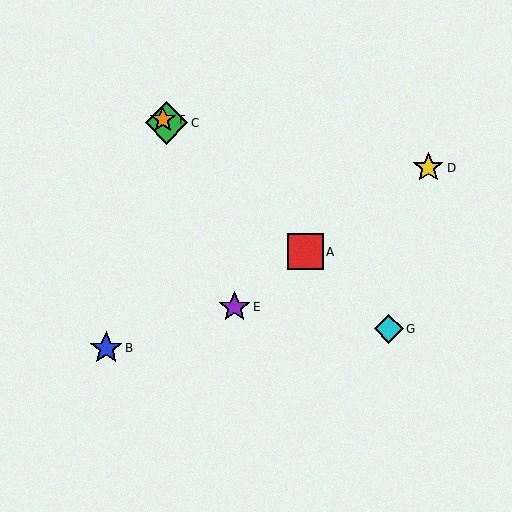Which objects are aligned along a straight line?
Objects A, C, F, G are aligned along a straight line.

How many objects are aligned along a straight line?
4 objects (A, C, F, G) are aligned along a straight line.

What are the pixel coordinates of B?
Object B is at (106, 348).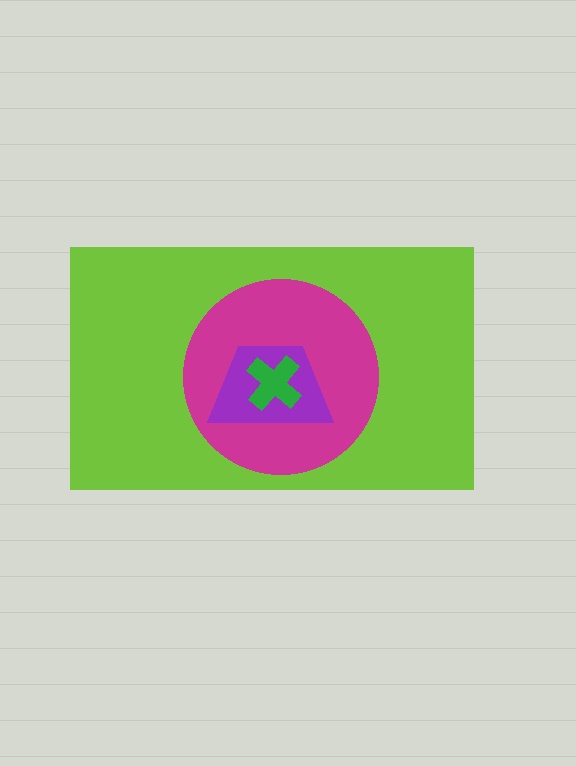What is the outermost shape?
The lime rectangle.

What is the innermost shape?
The green cross.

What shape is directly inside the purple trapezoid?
The green cross.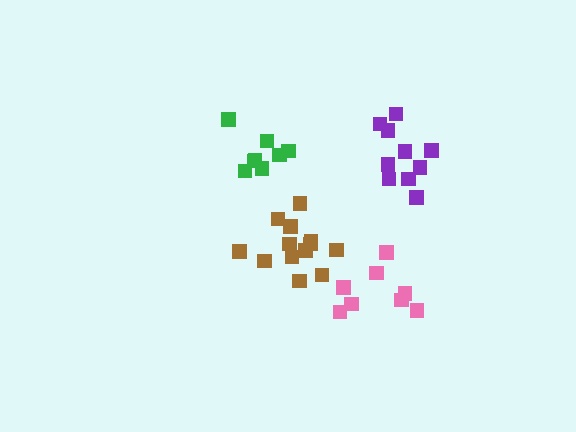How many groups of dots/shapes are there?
There are 4 groups.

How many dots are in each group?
Group 1: 8 dots, Group 2: 8 dots, Group 3: 10 dots, Group 4: 13 dots (39 total).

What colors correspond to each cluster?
The clusters are colored: green, pink, purple, brown.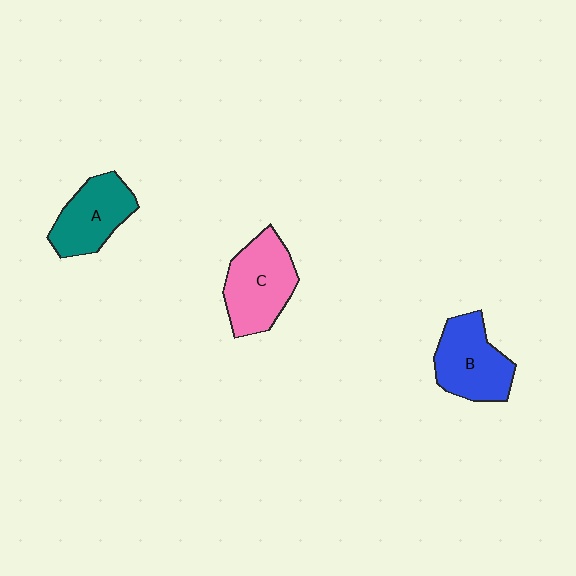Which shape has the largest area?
Shape C (pink).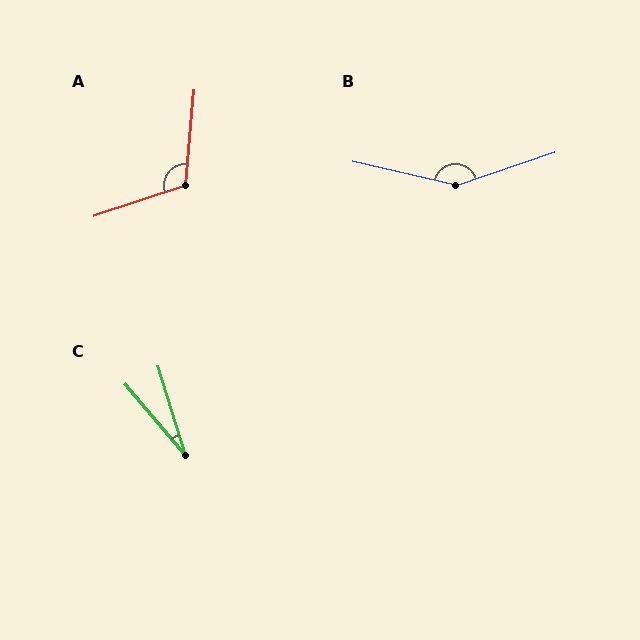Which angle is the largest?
B, at approximately 148 degrees.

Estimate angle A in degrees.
Approximately 114 degrees.